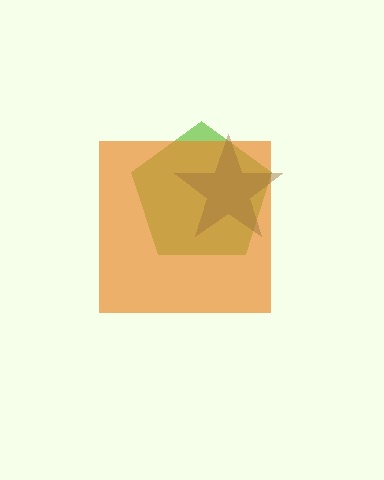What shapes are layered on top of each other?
The layered shapes are: a lime pentagon, an orange square, a brown star.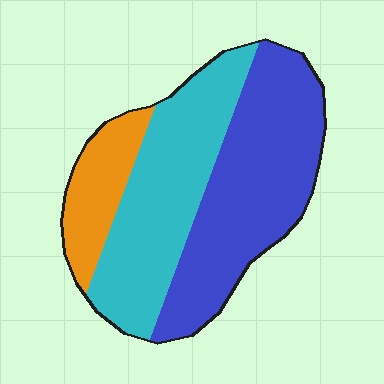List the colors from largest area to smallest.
From largest to smallest: blue, cyan, orange.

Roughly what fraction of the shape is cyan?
Cyan covers around 40% of the shape.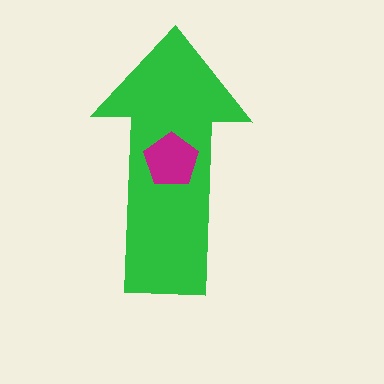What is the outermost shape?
The green arrow.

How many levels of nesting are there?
2.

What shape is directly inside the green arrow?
The magenta pentagon.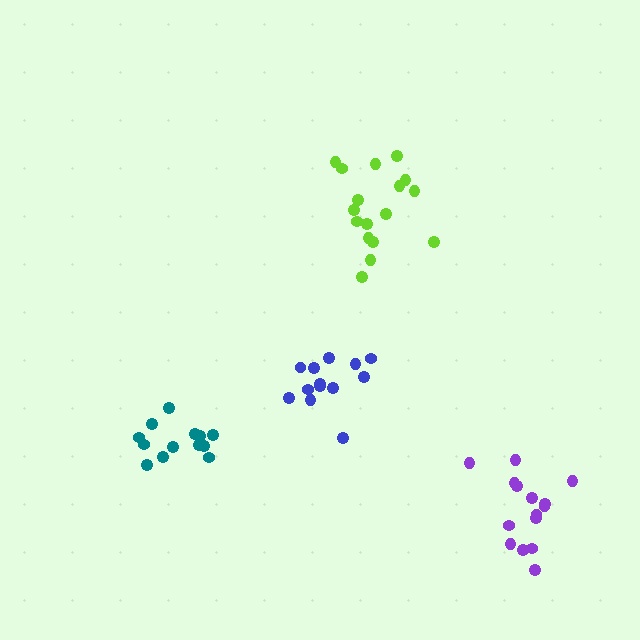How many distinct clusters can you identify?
There are 4 distinct clusters.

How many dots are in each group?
Group 1: 13 dots, Group 2: 17 dots, Group 3: 13 dots, Group 4: 15 dots (58 total).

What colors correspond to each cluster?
The clusters are colored: blue, lime, teal, purple.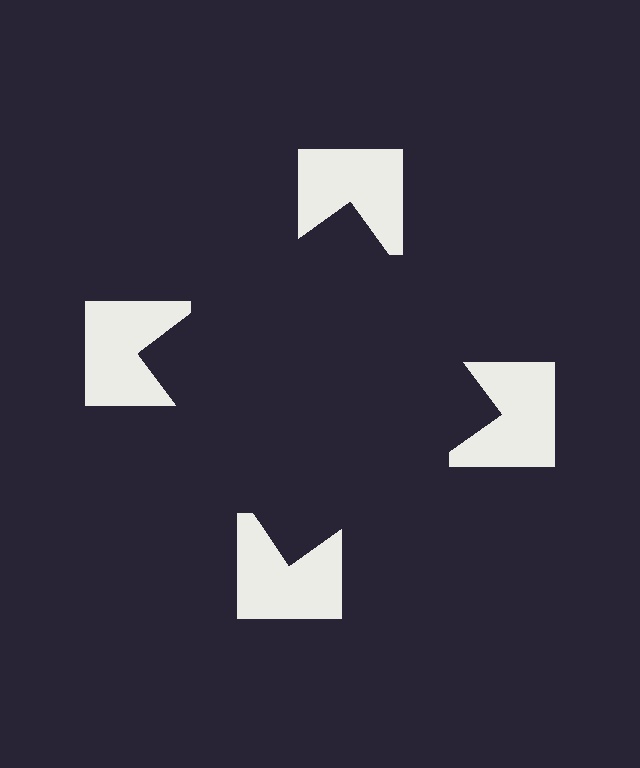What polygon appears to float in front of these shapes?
An illusory square — its edges are inferred from the aligned wedge cuts in the notched squares, not physically drawn.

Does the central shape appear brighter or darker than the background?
It typically appears slightly darker than the background, even though no actual brightness change is drawn.